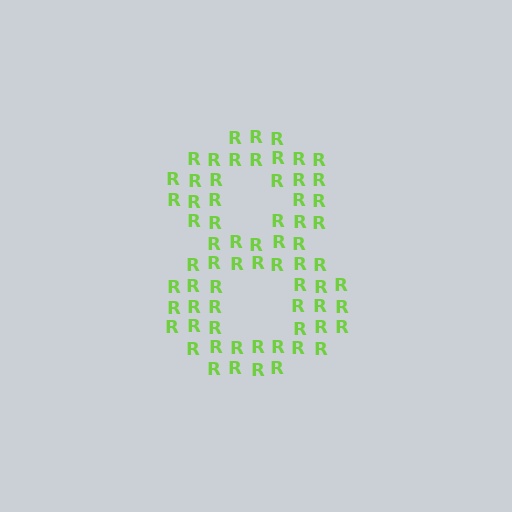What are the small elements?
The small elements are letter R's.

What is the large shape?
The large shape is the digit 8.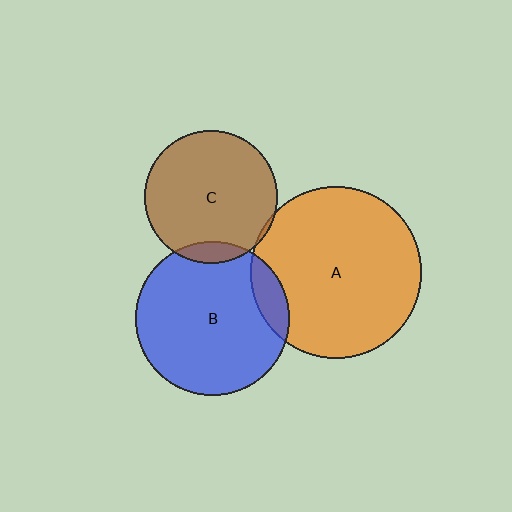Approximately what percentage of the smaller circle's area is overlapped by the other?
Approximately 10%.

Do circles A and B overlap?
Yes.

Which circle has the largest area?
Circle A (orange).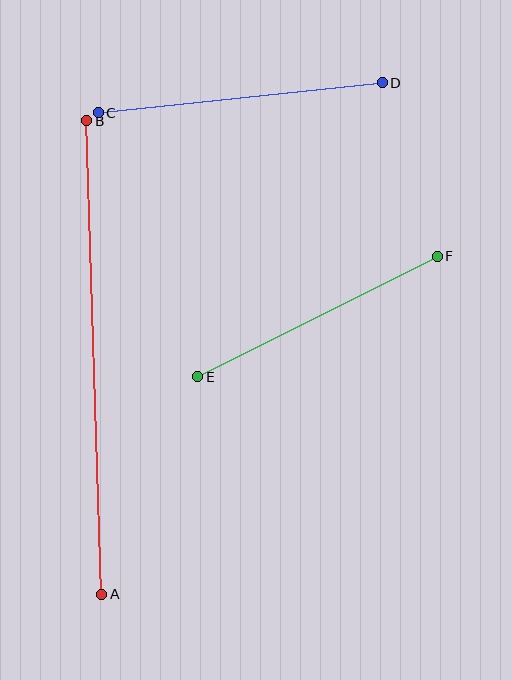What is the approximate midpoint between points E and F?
The midpoint is at approximately (317, 316) pixels.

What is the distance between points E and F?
The distance is approximately 268 pixels.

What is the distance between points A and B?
The distance is approximately 474 pixels.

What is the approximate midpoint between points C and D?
The midpoint is at approximately (240, 98) pixels.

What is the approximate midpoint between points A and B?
The midpoint is at approximately (94, 358) pixels.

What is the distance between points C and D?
The distance is approximately 285 pixels.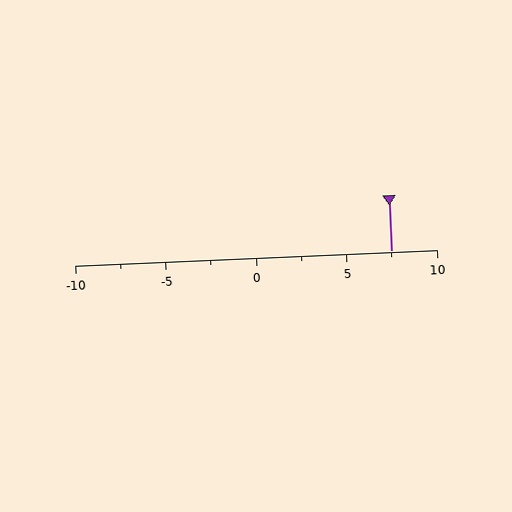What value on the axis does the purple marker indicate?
The marker indicates approximately 7.5.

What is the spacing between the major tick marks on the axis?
The major ticks are spaced 5 apart.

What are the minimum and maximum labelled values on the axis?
The axis runs from -10 to 10.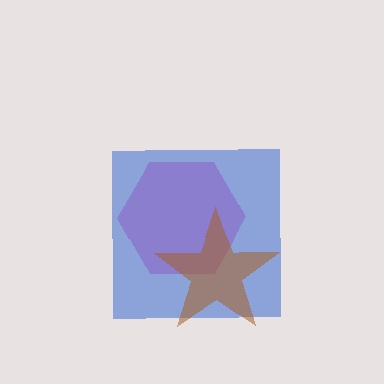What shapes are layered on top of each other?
The layered shapes are: a pink hexagon, a blue square, a brown star.